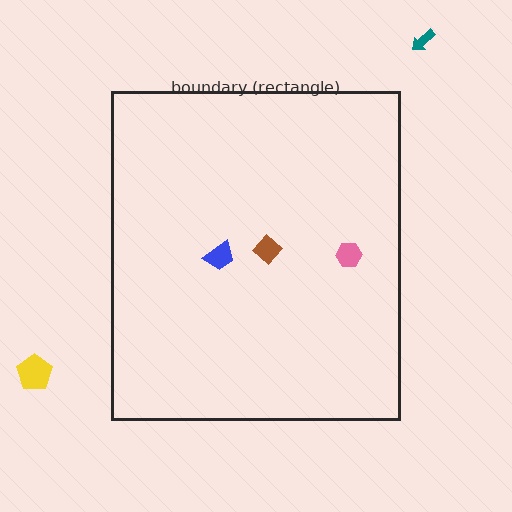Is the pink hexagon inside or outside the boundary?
Inside.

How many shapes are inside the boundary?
3 inside, 2 outside.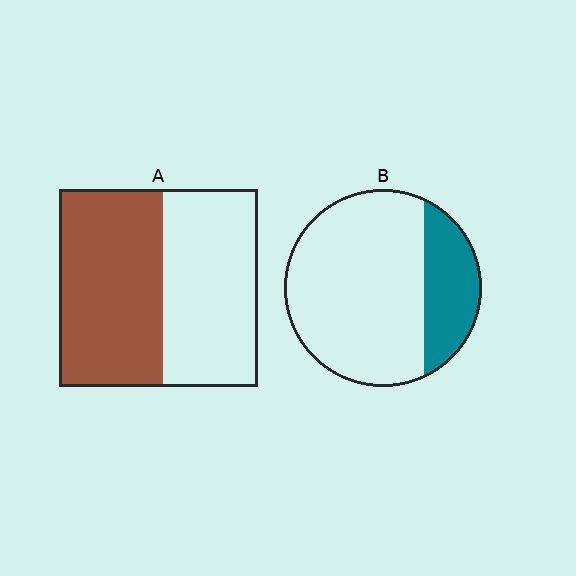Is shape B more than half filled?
No.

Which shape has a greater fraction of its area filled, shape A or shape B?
Shape A.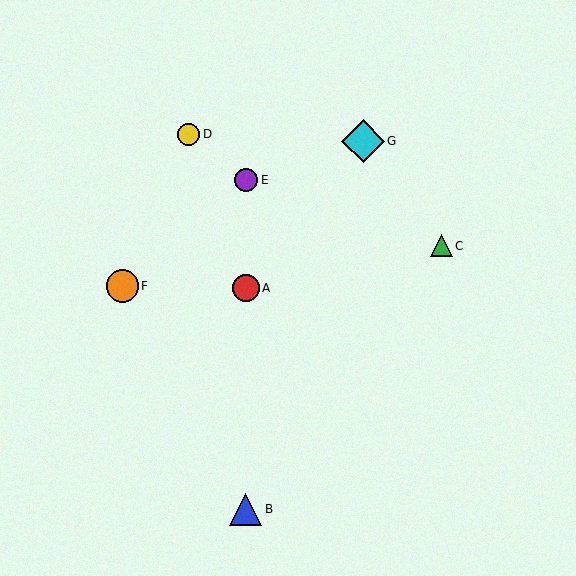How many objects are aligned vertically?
3 objects (A, B, E) are aligned vertically.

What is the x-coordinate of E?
Object E is at x≈246.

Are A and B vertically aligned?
Yes, both are at x≈246.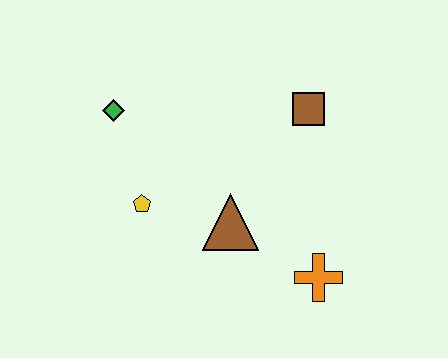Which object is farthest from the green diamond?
The orange cross is farthest from the green diamond.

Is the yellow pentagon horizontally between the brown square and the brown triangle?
No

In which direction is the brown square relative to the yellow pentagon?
The brown square is to the right of the yellow pentagon.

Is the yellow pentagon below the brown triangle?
No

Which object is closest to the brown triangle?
The yellow pentagon is closest to the brown triangle.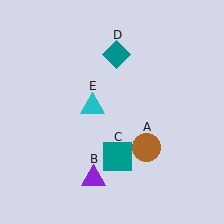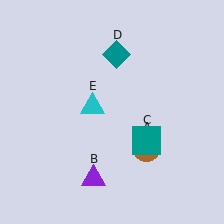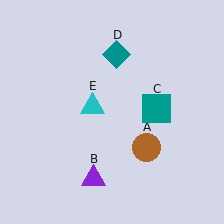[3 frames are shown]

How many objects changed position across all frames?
1 object changed position: teal square (object C).